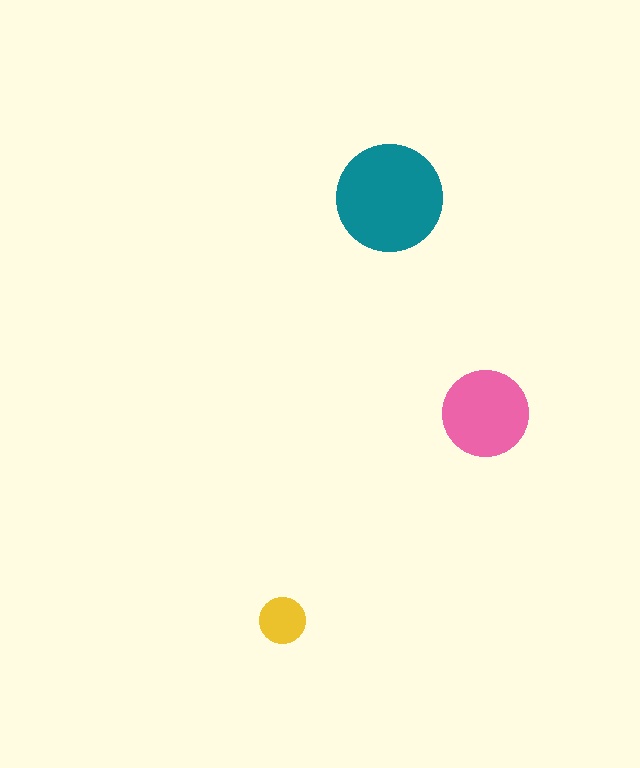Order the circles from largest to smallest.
the teal one, the pink one, the yellow one.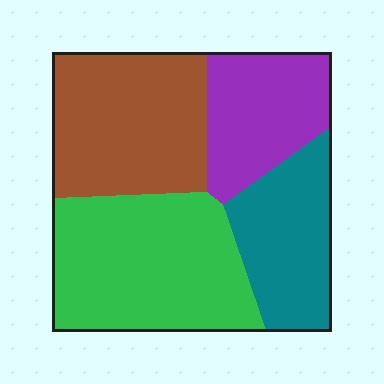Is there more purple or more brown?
Brown.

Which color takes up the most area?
Green, at roughly 35%.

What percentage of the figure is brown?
Brown takes up between a quarter and a half of the figure.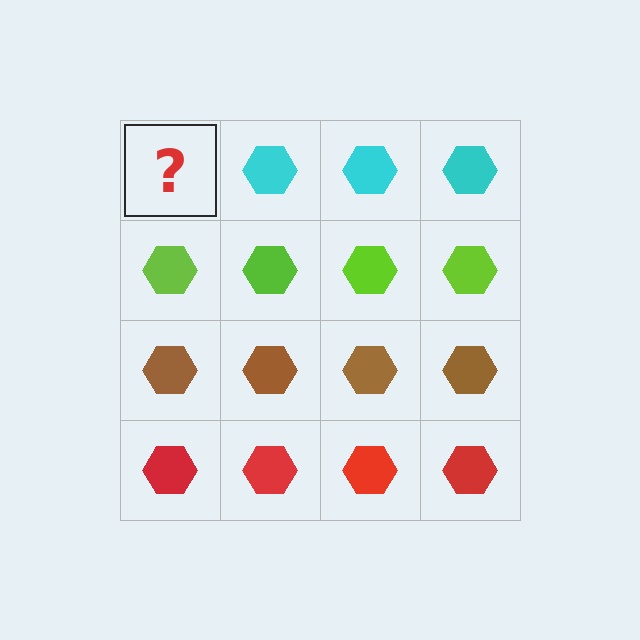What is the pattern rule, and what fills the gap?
The rule is that each row has a consistent color. The gap should be filled with a cyan hexagon.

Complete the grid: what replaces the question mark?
The question mark should be replaced with a cyan hexagon.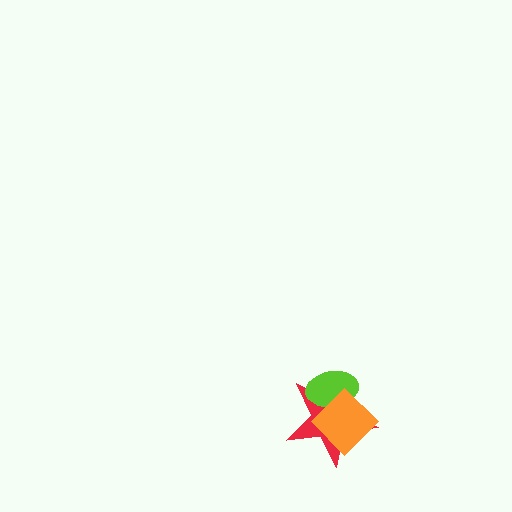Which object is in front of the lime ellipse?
The orange diamond is in front of the lime ellipse.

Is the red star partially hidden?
Yes, it is partially covered by another shape.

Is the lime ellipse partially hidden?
Yes, it is partially covered by another shape.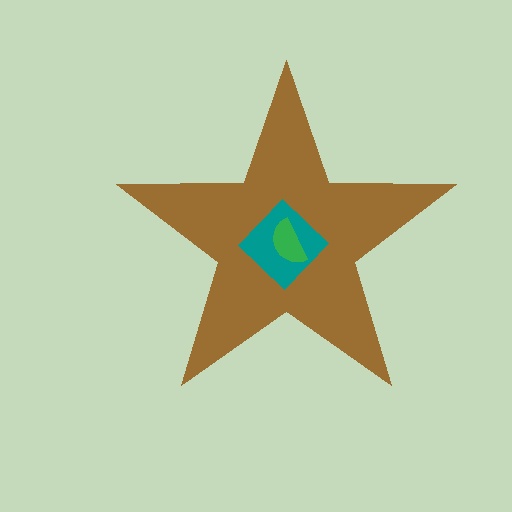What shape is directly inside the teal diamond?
The green semicircle.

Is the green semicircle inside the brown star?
Yes.